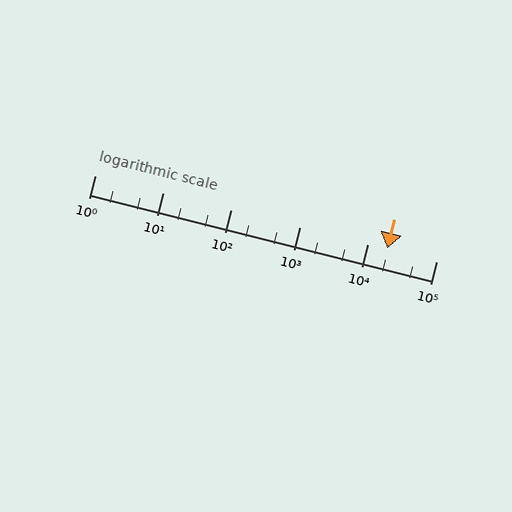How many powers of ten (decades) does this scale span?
The scale spans 5 decades, from 1 to 100000.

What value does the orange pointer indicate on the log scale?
The pointer indicates approximately 19000.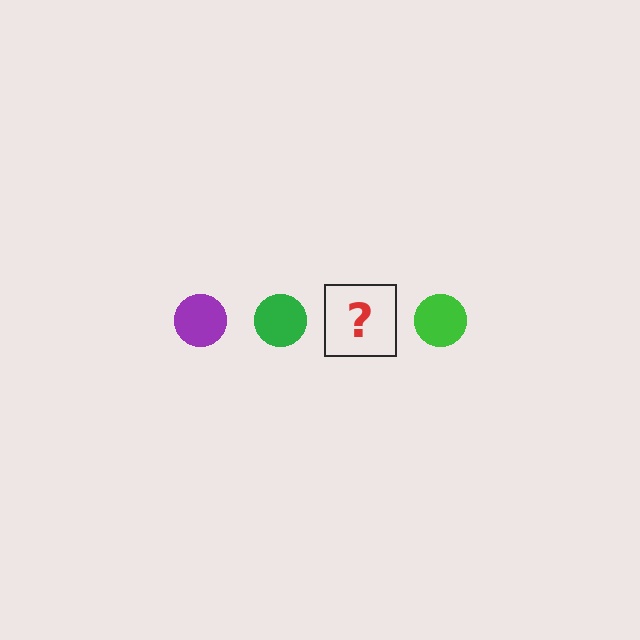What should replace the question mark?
The question mark should be replaced with a purple circle.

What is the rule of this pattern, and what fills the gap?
The rule is that the pattern cycles through purple, green circles. The gap should be filled with a purple circle.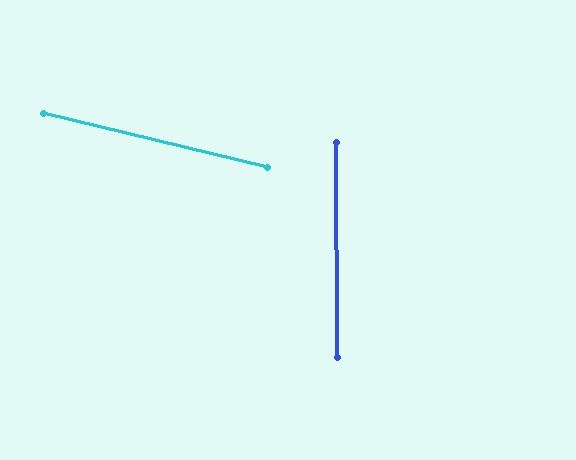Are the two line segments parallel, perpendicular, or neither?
Neither parallel nor perpendicular — they differ by about 76°.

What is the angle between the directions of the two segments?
Approximately 76 degrees.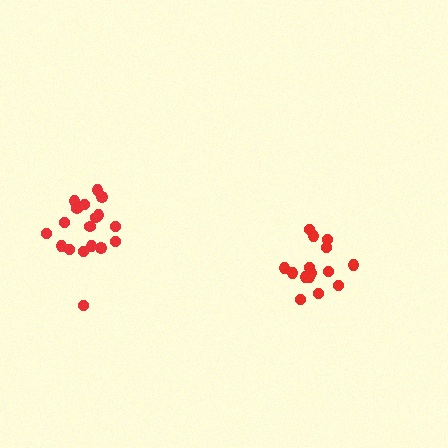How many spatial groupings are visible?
There are 2 spatial groupings.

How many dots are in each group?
Group 1: 15 dots, Group 2: 18 dots (33 total).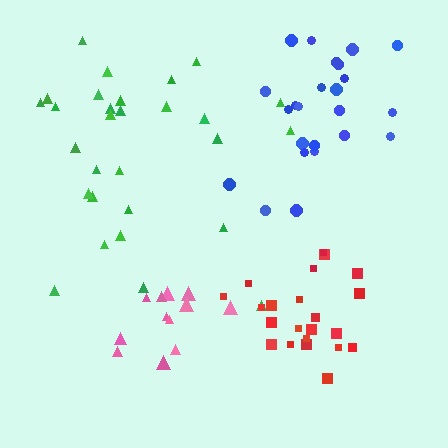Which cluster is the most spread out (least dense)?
Green.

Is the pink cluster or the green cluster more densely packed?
Pink.